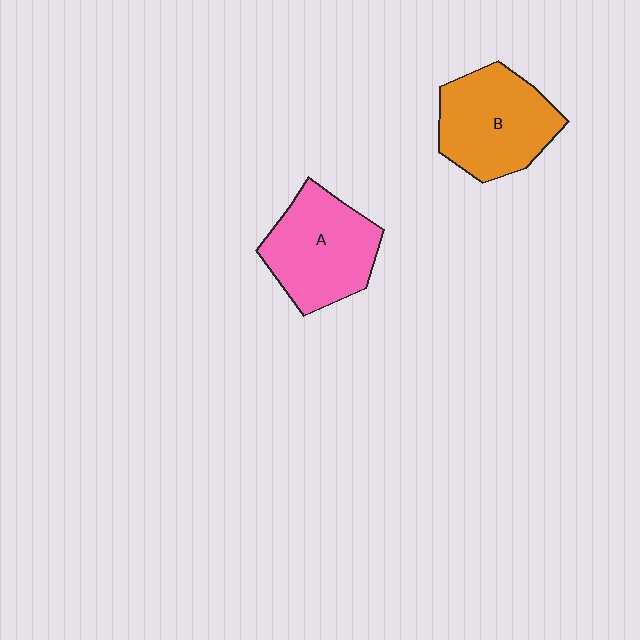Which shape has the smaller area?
Shape A (pink).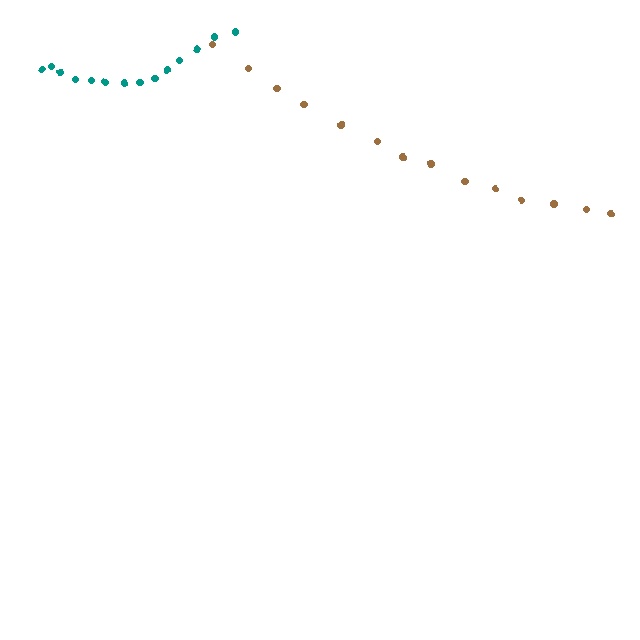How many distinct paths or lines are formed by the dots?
There are 2 distinct paths.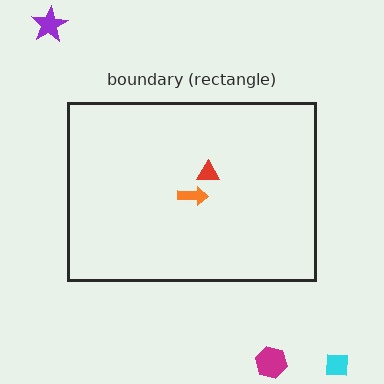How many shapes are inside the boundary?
2 inside, 3 outside.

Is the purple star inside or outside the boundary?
Outside.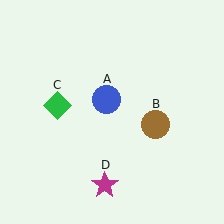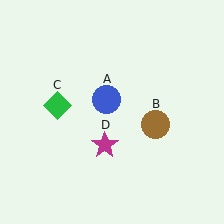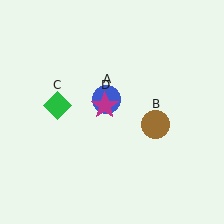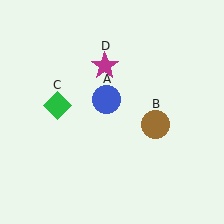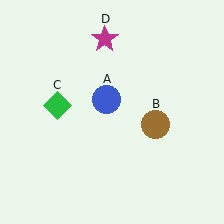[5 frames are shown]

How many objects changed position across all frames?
1 object changed position: magenta star (object D).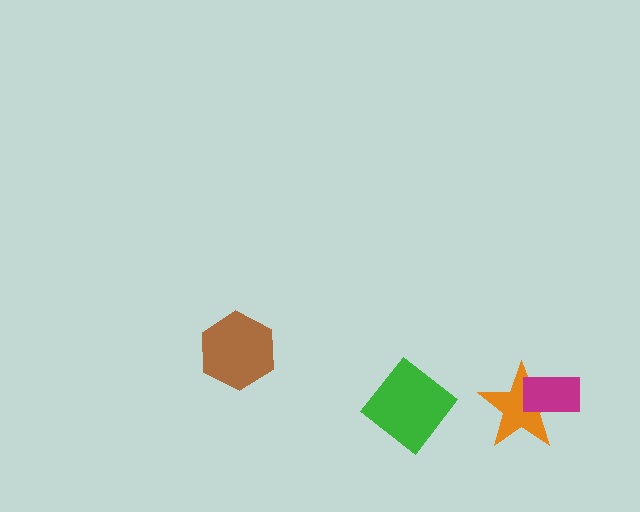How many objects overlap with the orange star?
1 object overlaps with the orange star.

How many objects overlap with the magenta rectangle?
1 object overlaps with the magenta rectangle.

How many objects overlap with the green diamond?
0 objects overlap with the green diamond.